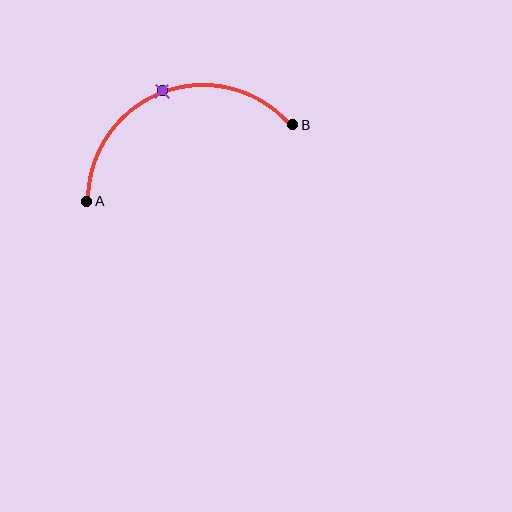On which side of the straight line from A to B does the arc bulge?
The arc bulges above the straight line connecting A and B.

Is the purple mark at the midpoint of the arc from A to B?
Yes. The purple mark lies on the arc at equal arc-length from both A and B — it is the arc midpoint.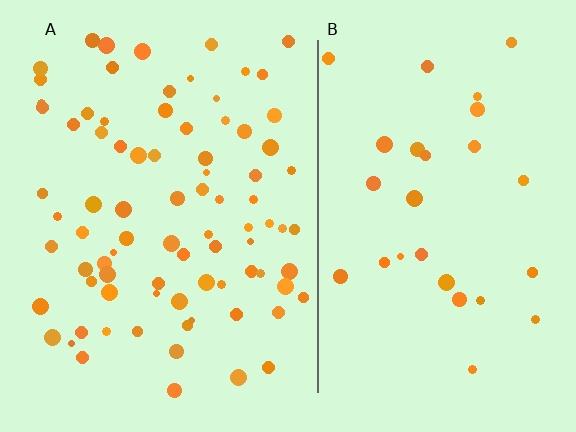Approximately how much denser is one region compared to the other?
Approximately 3.0× — region A over region B.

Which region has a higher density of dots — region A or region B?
A (the left).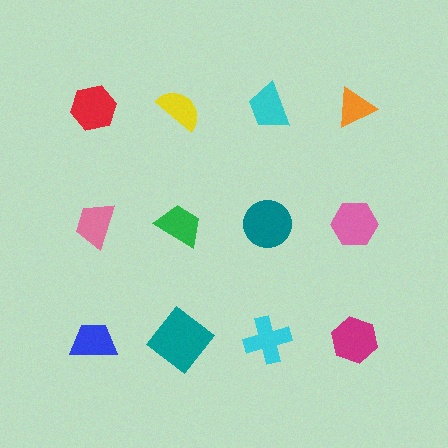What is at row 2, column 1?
A pink trapezoid.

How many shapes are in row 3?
4 shapes.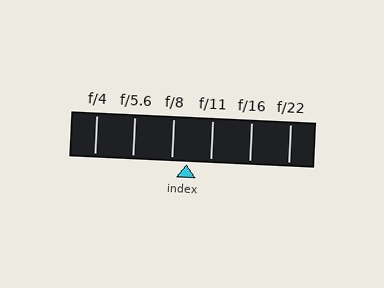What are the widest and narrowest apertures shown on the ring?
The widest aperture shown is f/4 and the narrowest is f/22.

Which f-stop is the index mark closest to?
The index mark is closest to f/8.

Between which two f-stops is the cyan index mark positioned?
The index mark is between f/8 and f/11.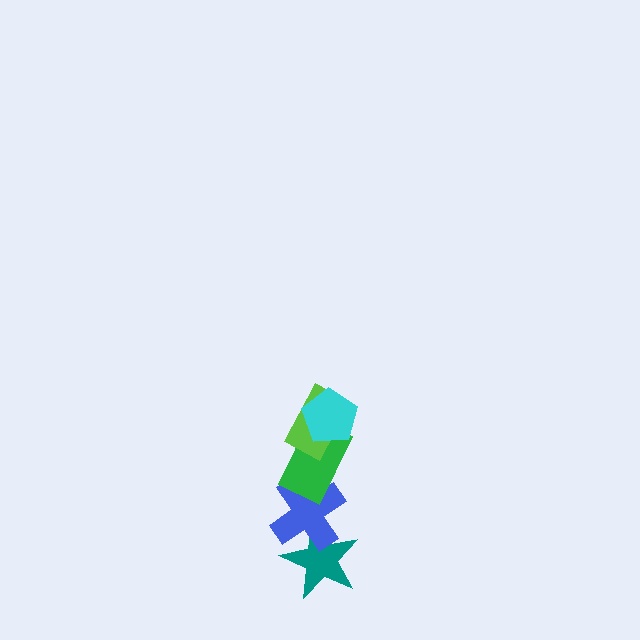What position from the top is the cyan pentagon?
The cyan pentagon is 1st from the top.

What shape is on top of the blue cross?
The green rectangle is on top of the blue cross.